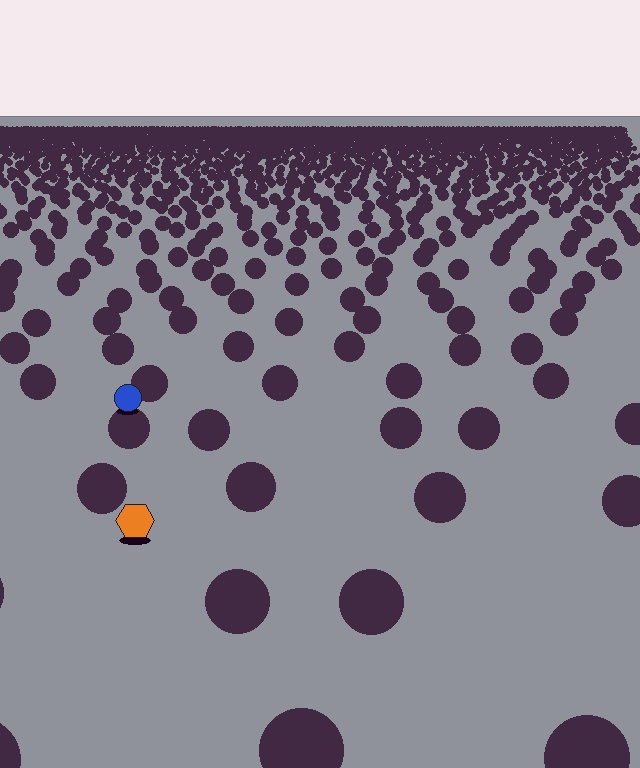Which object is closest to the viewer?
The orange hexagon is closest. The texture marks near it are larger and more spread out.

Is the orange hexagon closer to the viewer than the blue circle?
Yes. The orange hexagon is closer — you can tell from the texture gradient: the ground texture is coarser near it.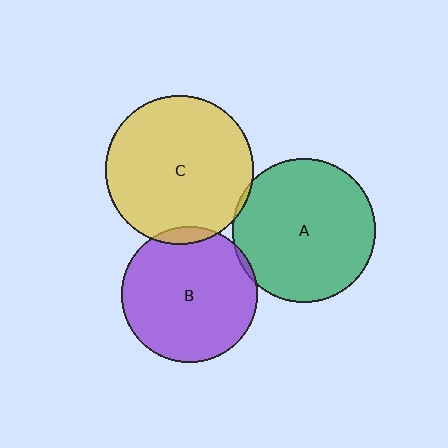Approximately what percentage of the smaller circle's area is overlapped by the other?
Approximately 5%.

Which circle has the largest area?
Circle C (yellow).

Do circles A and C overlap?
Yes.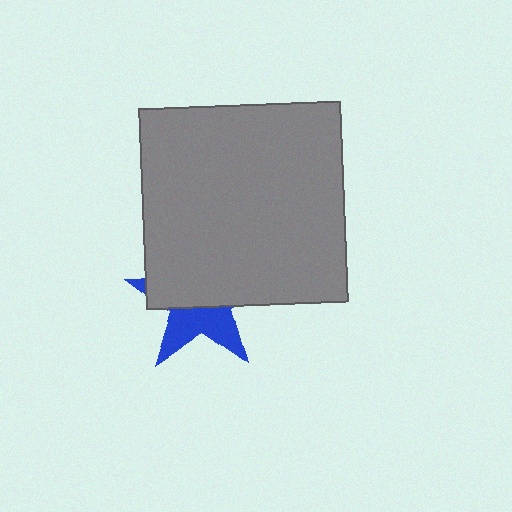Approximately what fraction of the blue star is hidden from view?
Roughly 59% of the blue star is hidden behind the gray square.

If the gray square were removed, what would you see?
You would see the complete blue star.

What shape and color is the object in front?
The object in front is a gray square.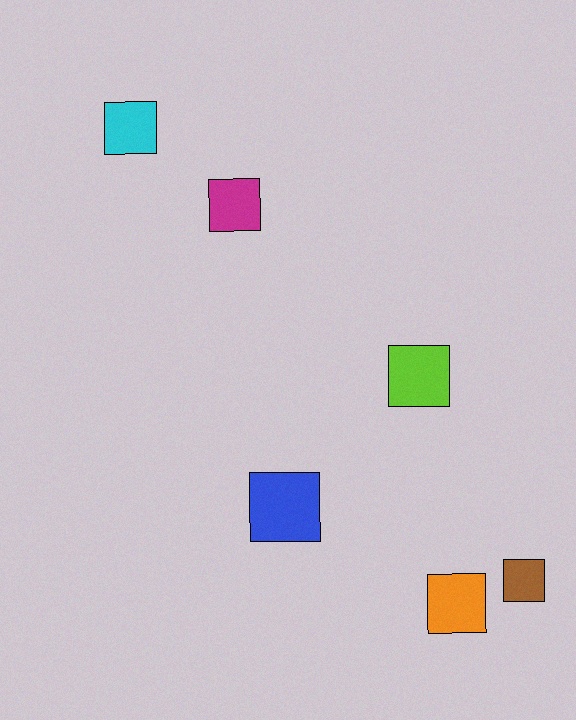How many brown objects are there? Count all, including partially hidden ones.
There is 1 brown object.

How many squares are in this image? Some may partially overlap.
There are 6 squares.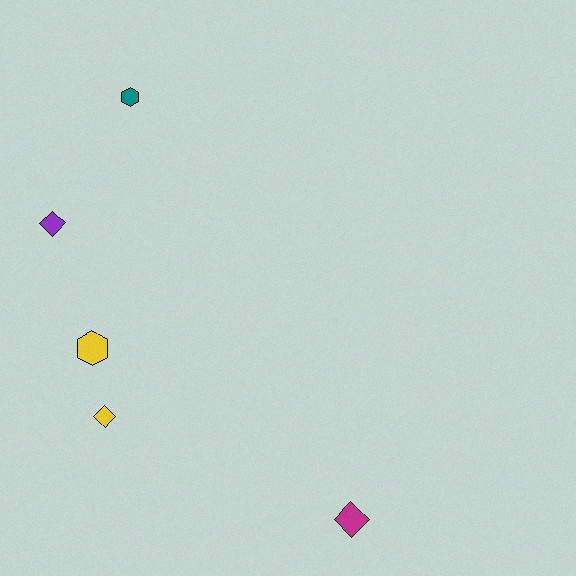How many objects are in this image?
There are 5 objects.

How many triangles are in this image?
There are no triangles.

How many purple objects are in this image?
There is 1 purple object.